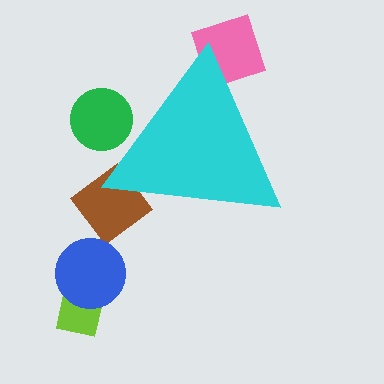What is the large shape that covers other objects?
A cyan triangle.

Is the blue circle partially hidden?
No, the blue circle is fully visible.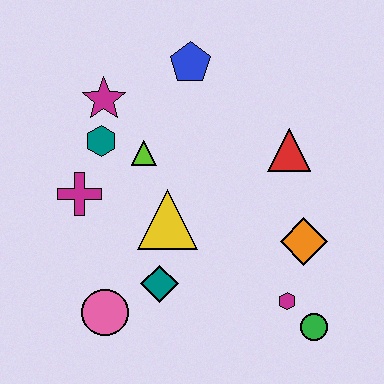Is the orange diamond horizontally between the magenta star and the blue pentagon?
No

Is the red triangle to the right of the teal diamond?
Yes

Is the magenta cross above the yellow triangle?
Yes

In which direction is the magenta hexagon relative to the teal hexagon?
The magenta hexagon is to the right of the teal hexagon.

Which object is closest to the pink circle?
The teal diamond is closest to the pink circle.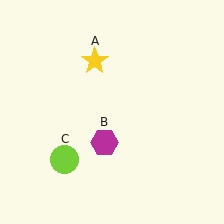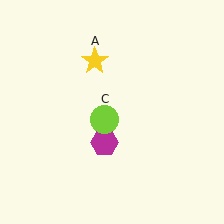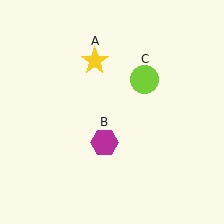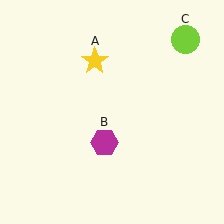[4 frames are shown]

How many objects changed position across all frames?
1 object changed position: lime circle (object C).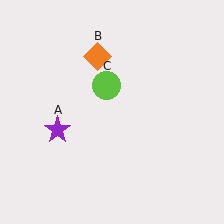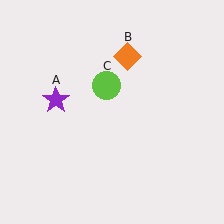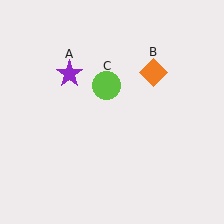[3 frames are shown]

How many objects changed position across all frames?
2 objects changed position: purple star (object A), orange diamond (object B).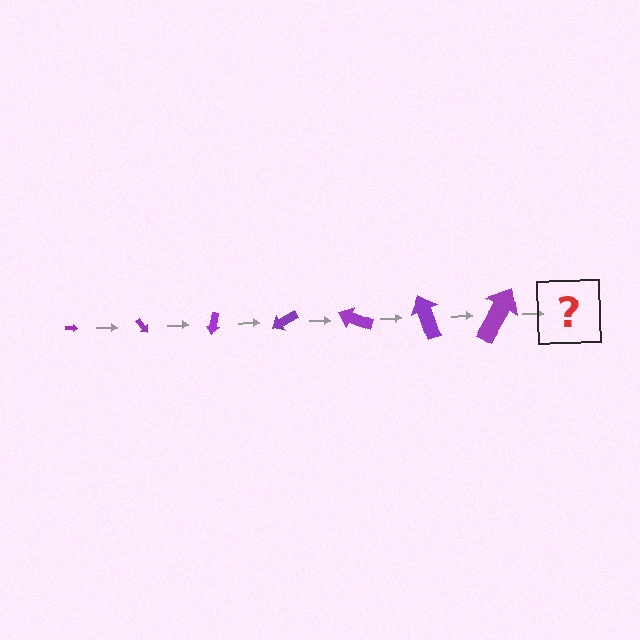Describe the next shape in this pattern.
It should be an arrow, larger than the previous one and rotated 350 degrees from the start.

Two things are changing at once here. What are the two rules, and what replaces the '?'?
The two rules are that the arrow grows larger each step and it rotates 50 degrees each step. The '?' should be an arrow, larger than the previous one and rotated 350 degrees from the start.